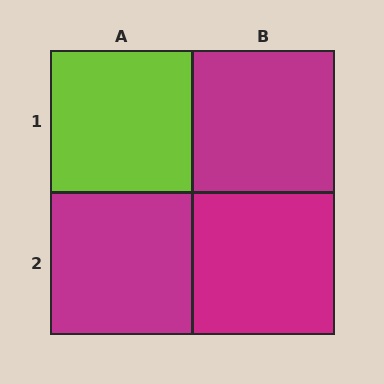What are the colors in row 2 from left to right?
Magenta, magenta.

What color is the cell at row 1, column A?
Lime.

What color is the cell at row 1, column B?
Magenta.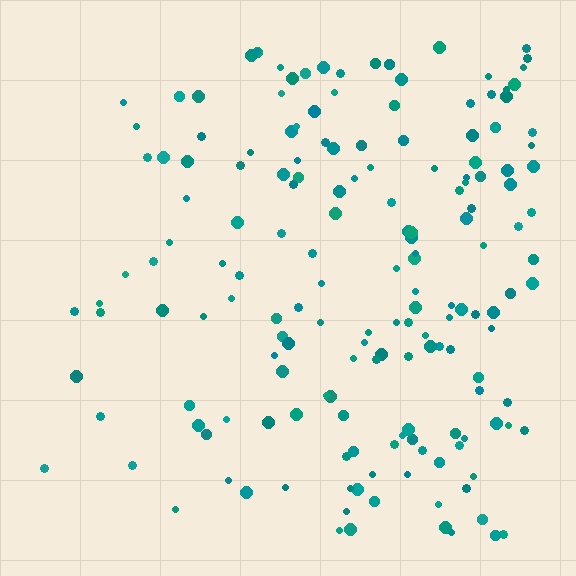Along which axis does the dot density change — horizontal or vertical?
Horizontal.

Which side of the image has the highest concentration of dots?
The right.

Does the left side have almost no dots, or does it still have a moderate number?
Still a moderate number, just noticeably fewer than the right.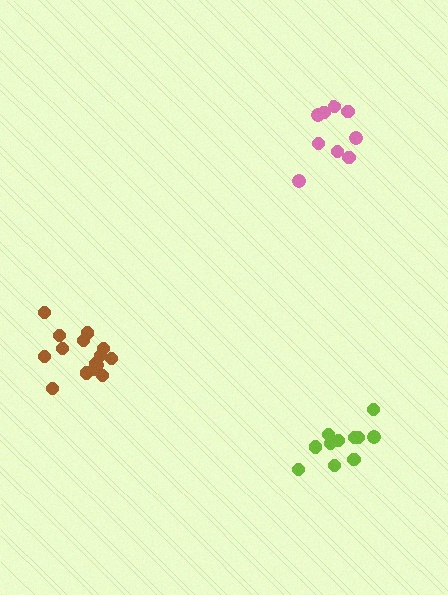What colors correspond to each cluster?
The clusters are colored: brown, lime, pink.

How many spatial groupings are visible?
There are 3 spatial groupings.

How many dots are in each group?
Group 1: 15 dots, Group 2: 11 dots, Group 3: 9 dots (35 total).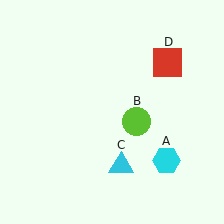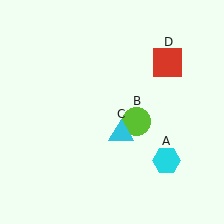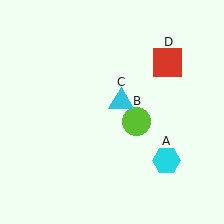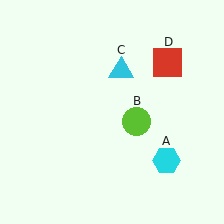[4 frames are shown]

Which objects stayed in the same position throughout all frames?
Cyan hexagon (object A) and lime circle (object B) and red square (object D) remained stationary.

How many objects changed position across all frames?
1 object changed position: cyan triangle (object C).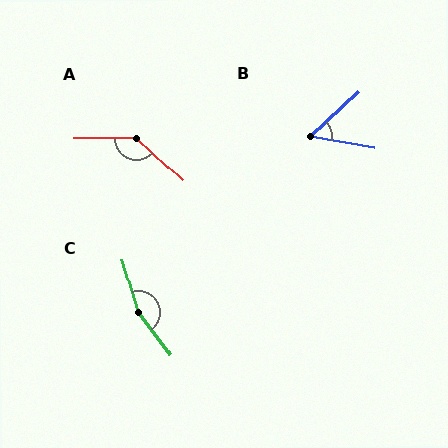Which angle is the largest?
C, at approximately 160 degrees.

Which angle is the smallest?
B, at approximately 53 degrees.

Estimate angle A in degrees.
Approximately 136 degrees.